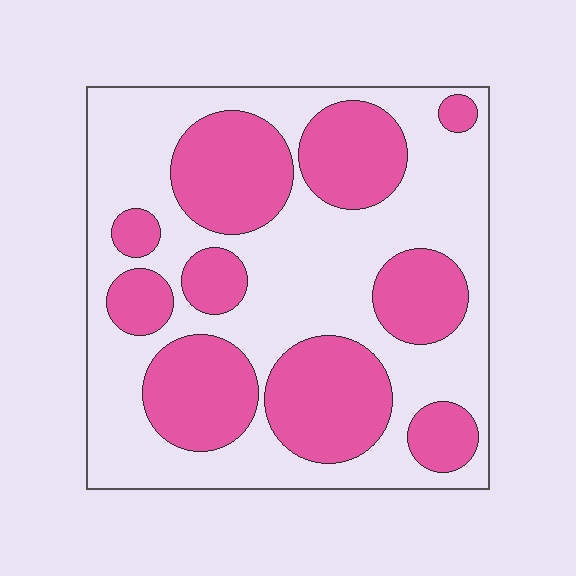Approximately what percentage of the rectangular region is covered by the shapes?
Approximately 40%.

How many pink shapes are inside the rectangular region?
10.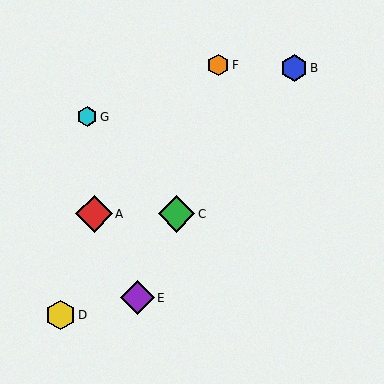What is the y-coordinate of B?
Object B is at y≈68.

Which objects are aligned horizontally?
Objects A, C are aligned horizontally.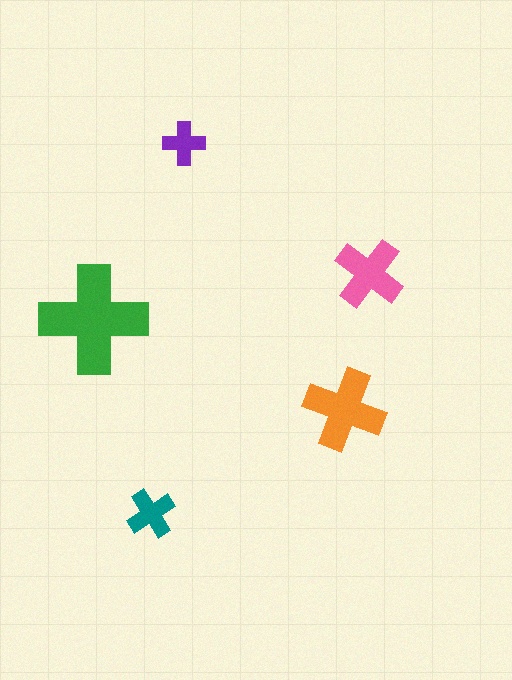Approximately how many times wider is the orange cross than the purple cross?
About 2 times wider.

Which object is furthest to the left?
The green cross is leftmost.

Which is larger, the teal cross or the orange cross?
The orange one.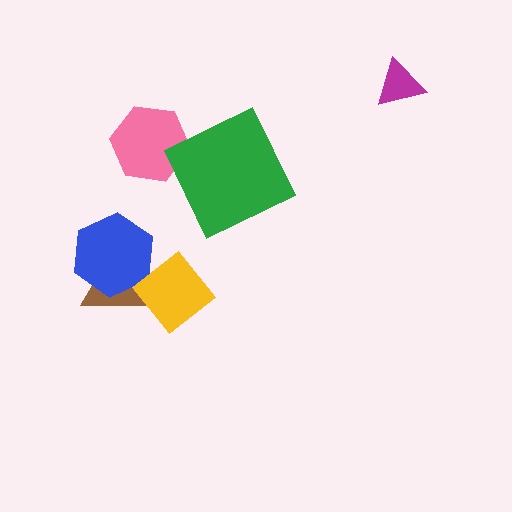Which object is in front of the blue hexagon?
The yellow diamond is in front of the blue hexagon.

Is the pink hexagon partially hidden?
No, no other shape covers it.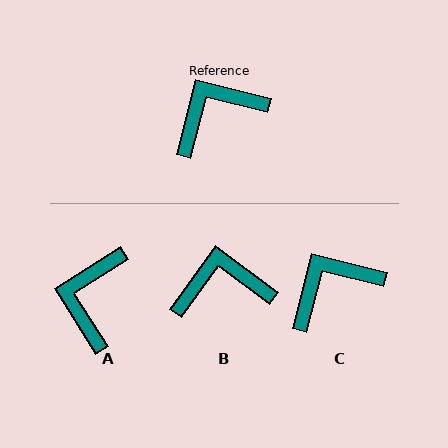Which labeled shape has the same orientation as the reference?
C.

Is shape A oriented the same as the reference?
No, it is off by about 46 degrees.